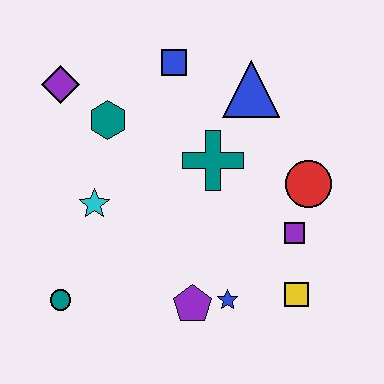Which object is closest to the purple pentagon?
The blue star is closest to the purple pentagon.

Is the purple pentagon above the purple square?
No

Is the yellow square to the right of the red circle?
No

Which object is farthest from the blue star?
The purple diamond is farthest from the blue star.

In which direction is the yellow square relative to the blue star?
The yellow square is to the right of the blue star.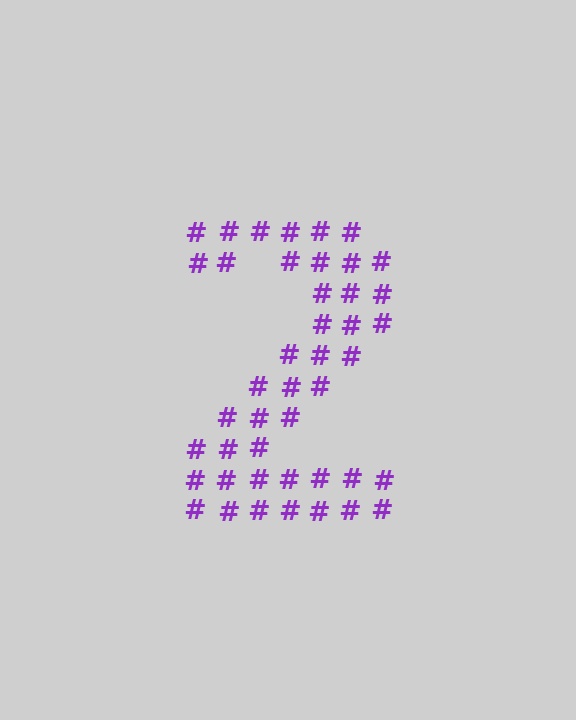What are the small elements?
The small elements are hash symbols.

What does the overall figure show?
The overall figure shows the digit 2.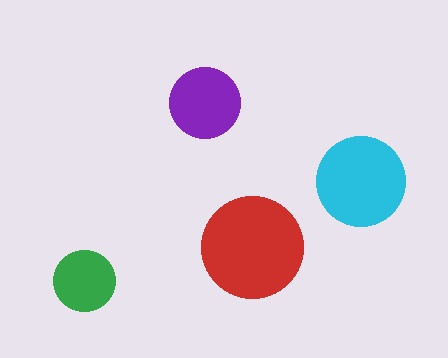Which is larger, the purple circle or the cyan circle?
The cyan one.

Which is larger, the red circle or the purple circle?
The red one.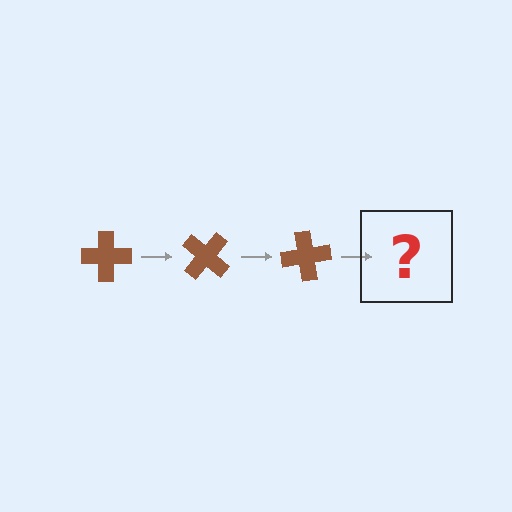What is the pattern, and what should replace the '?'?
The pattern is that the cross rotates 40 degrees each step. The '?' should be a brown cross rotated 120 degrees.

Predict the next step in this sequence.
The next step is a brown cross rotated 120 degrees.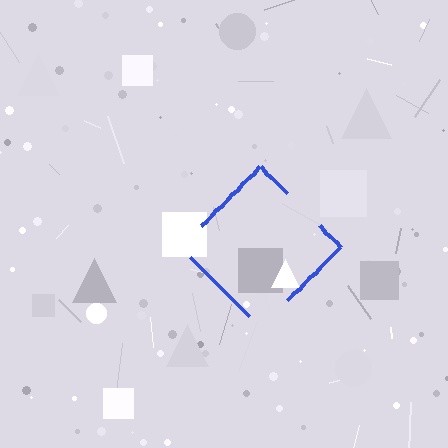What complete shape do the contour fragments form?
The contour fragments form a diamond.